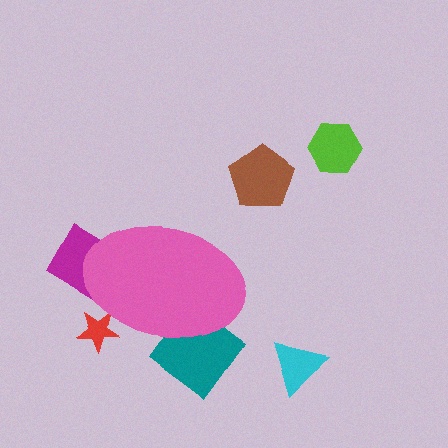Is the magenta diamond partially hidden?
Yes, the magenta diamond is partially hidden behind the pink ellipse.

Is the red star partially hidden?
Yes, the red star is partially hidden behind the pink ellipse.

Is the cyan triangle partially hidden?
No, the cyan triangle is fully visible.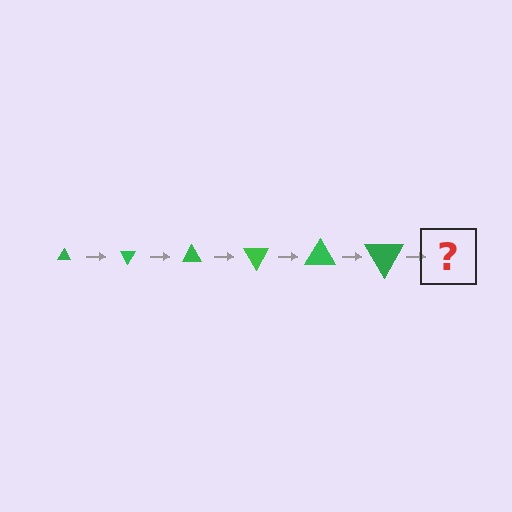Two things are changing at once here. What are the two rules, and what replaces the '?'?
The two rules are that the triangle grows larger each step and it rotates 60 degrees each step. The '?' should be a triangle, larger than the previous one and rotated 360 degrees from the start.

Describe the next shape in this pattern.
It should be a triangle, larger than the previous one and rotated 360 degrees from the start.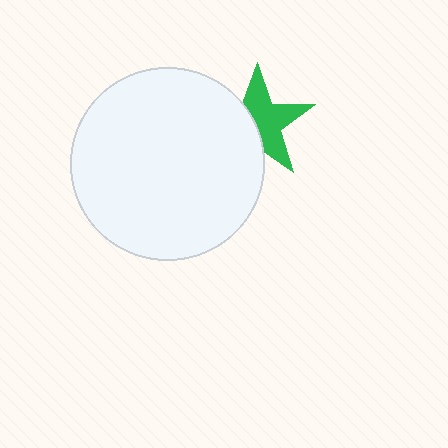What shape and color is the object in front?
The object in front is a white circle.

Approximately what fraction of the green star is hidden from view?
Roughly 42% of the green star is hidden behind the white circle.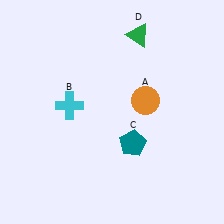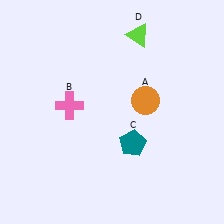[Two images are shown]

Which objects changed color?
B changed from cyan to pink. D changed from green to lime.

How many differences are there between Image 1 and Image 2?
There are 2 differences between the two images.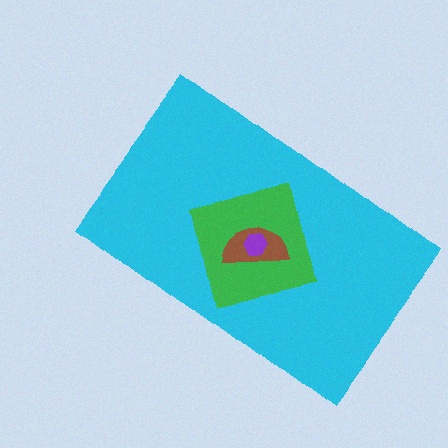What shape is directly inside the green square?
The brown semicircle.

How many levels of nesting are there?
4.